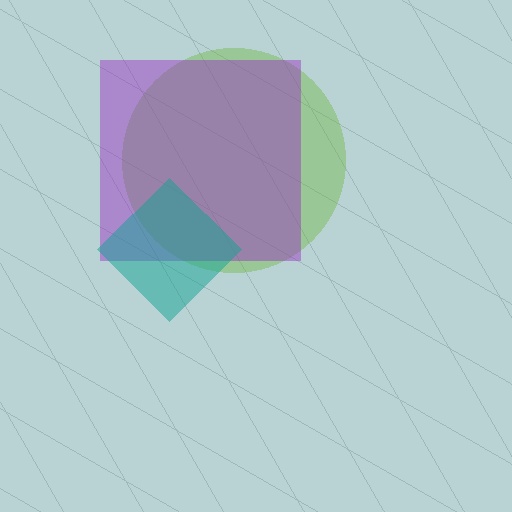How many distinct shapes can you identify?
There are 3 distinct shapes: a lime circle, a purple square, a teal diamond.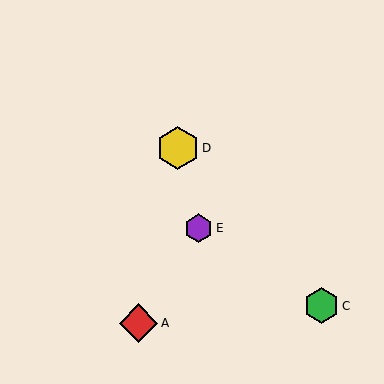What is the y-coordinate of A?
Object A is at y≈323.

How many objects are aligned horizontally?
2 objects (B, D) are aligned horizontally.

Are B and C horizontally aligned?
No, B is at y≈148 and C is at y≈306.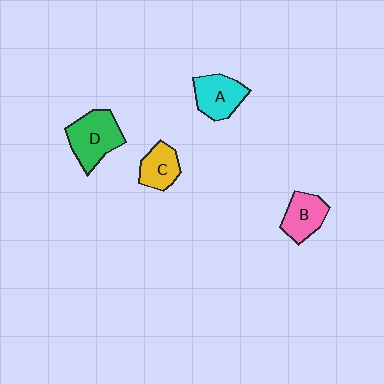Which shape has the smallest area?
Shape C (yellow).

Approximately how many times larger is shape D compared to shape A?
Approximately 1.2 times.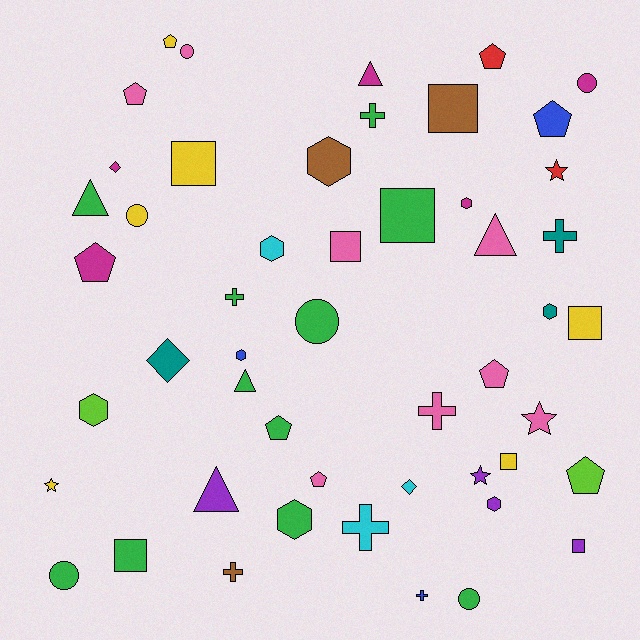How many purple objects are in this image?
There are 4 purple objects.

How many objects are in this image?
There are 50 objects.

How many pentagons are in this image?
There are 9 pentagons.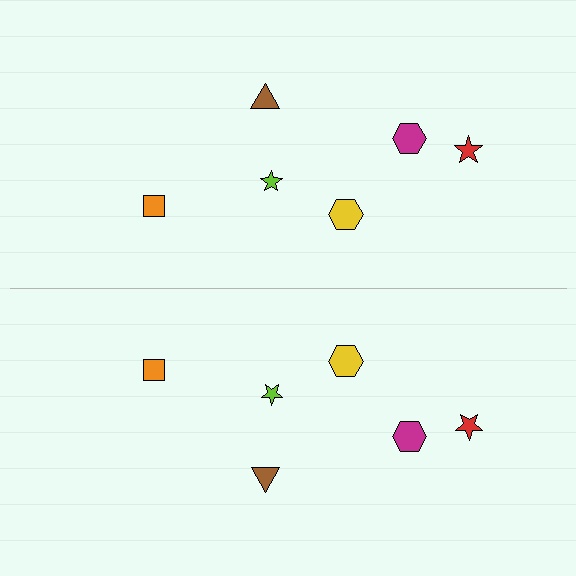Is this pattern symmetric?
Yes, this pattern has bilateral (reflection) symmetry.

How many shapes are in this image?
There are 12 shapes in this image.